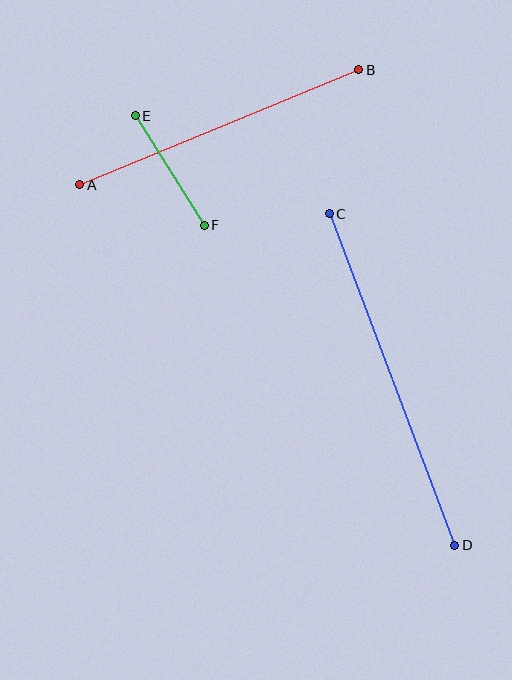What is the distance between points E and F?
The distance is approximately 129 pixels.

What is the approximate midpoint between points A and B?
The midpoint is at approximately (219, 127) pixels.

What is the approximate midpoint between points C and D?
The midpoint is at approximately (392, 380) pixels.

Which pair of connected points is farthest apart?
Points C and D are farthest apart.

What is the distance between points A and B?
The distance is approximately 302 pixels.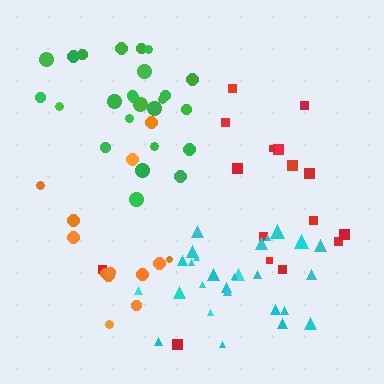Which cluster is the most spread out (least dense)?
Red.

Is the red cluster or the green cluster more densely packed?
Green.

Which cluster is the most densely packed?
Green.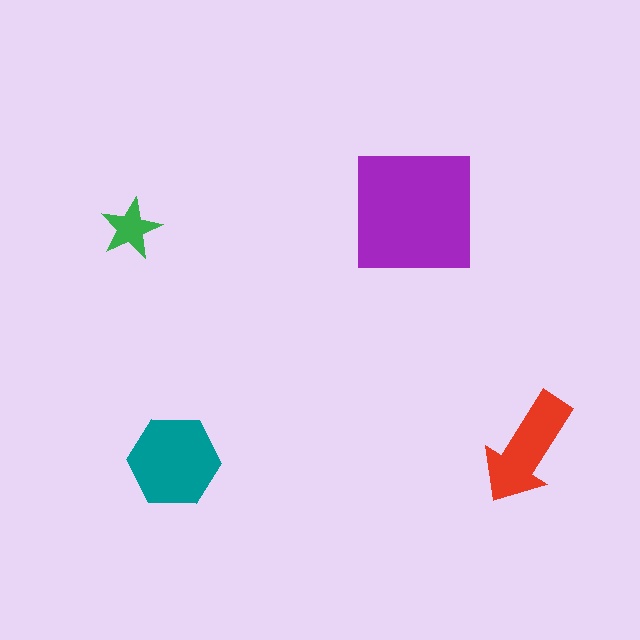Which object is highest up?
The purple square is topmost.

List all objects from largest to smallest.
The purple square, the teal hexagon, the red arrow, the green star.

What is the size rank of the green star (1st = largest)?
4th.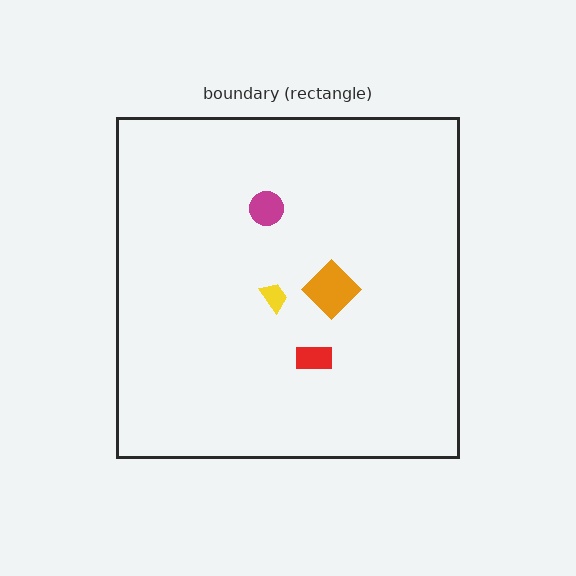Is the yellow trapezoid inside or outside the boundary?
Inside.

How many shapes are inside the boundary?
4 inside, 0 outside.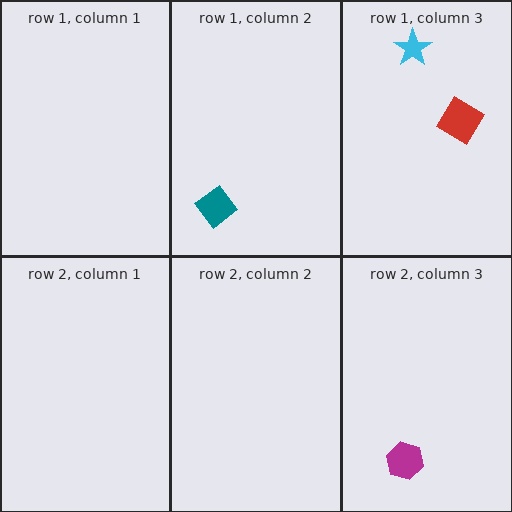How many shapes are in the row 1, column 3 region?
2.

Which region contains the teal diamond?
The row 1, column 2 region.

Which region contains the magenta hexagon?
The row 2, column 3 region.